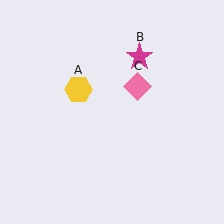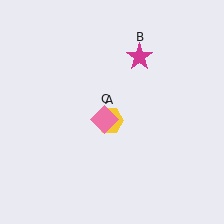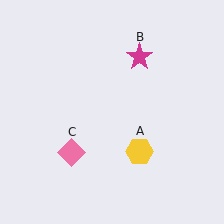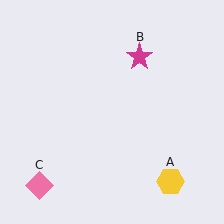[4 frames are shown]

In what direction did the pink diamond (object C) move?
The pink diamond (object C) moved down and to the left.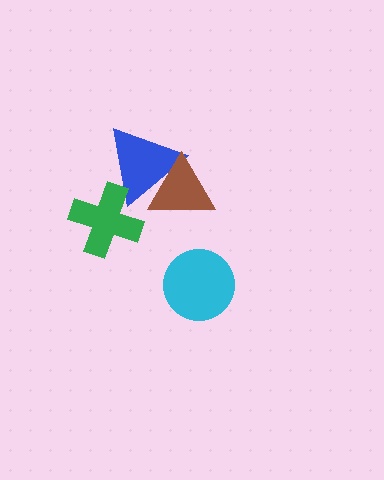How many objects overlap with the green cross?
1 object overlaps with the green cross.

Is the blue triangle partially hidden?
Yes, it is partially covered by another shape.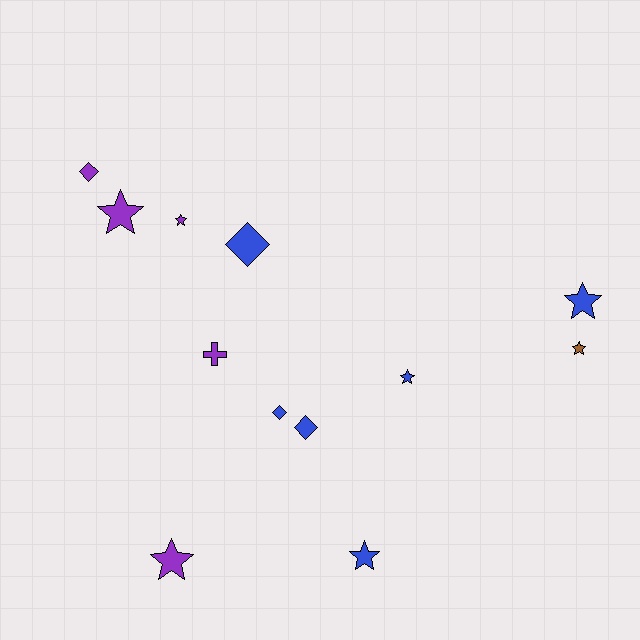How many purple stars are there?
There are 3 purple stars.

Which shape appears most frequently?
Star, with 7 objects.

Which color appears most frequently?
Blue, with 6 objects.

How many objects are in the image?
There are 12 objects.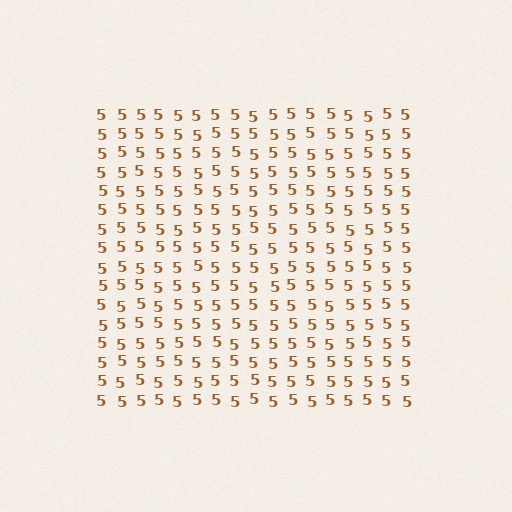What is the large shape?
The large shape is a square.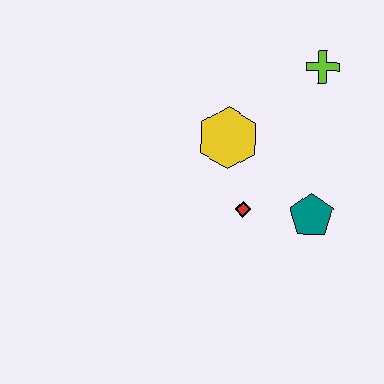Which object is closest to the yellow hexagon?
The red diamond is closest to the yellow hexagon.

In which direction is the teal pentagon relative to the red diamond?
The teal pentagon is to the right of the red diamond.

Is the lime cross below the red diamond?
No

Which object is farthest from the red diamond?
The lime cross is farthest from the red diamond.